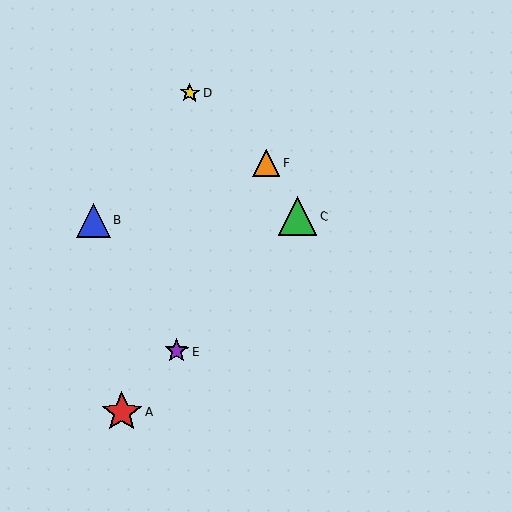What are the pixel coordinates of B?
Object B is at (94, 220).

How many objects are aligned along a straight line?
3 objects (A, C, E) are aligned along a straight line.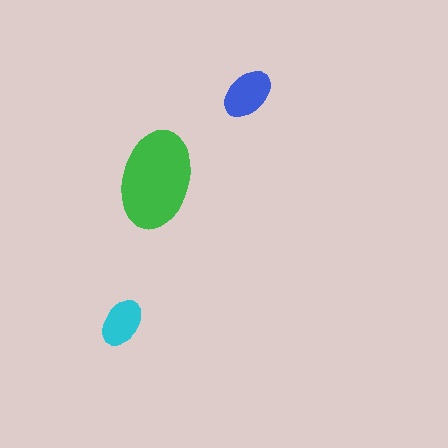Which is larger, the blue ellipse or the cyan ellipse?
The blue one.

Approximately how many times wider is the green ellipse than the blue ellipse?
About 2 times wider.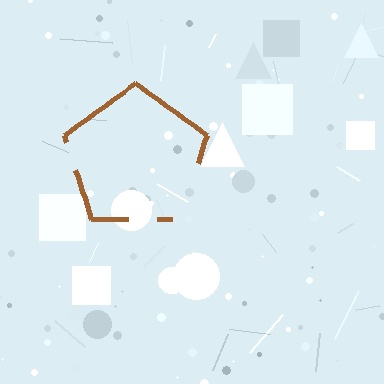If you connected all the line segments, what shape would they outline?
They would outline a pentagon.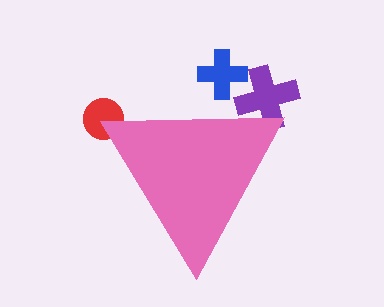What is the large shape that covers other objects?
A pink triangle.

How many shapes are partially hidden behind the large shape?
3 shapes are partially hidden.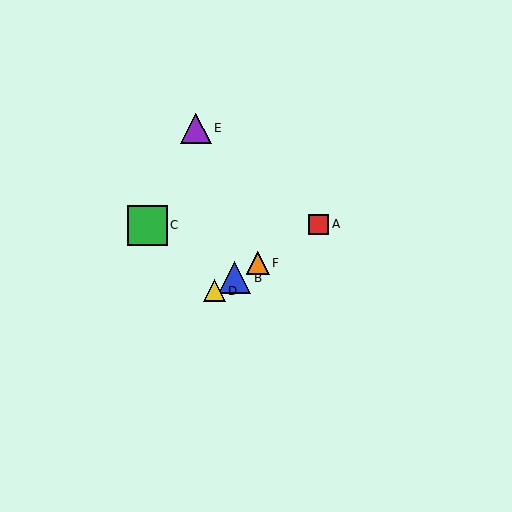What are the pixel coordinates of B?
Object B is at (235, 278).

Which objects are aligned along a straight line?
Objects A, B, D, F are aligned along a straight line.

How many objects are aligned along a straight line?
4 objects (A, B, D, F) are aligned along a straight line.